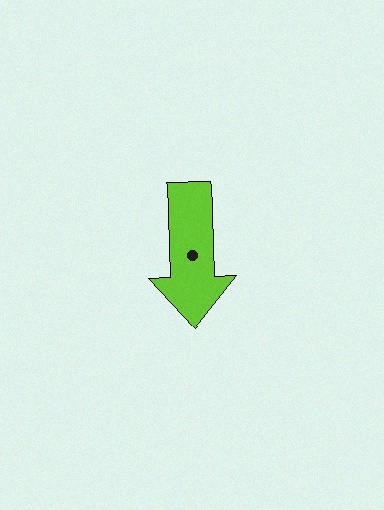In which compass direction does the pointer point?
South.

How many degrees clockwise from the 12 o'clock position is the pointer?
Approximately 178 degrees.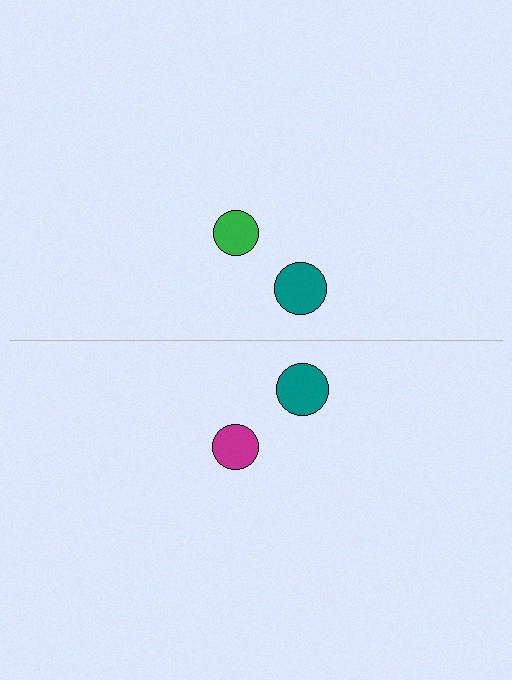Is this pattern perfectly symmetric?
No, the pattern is not perfectly symmetric. The magenta circle on the bottom side breaks the symmetry — its mirror counterpart is green.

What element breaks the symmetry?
The magenta circle on the bottom side breaks the symmetry — its mirror counterpart is green.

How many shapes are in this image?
There are 4 shapes in this image.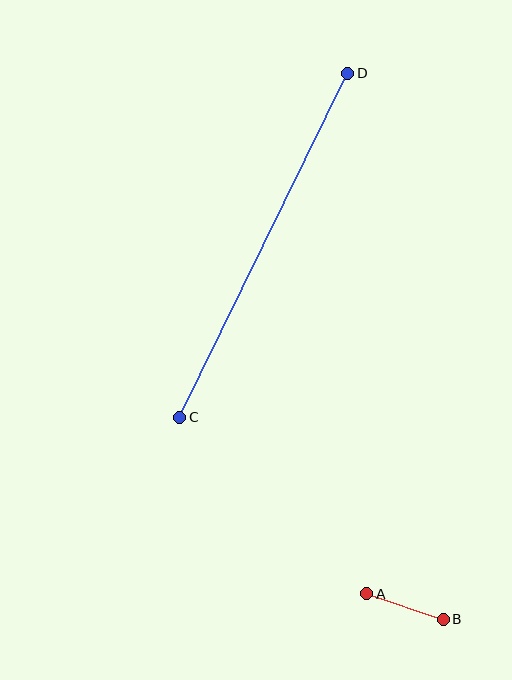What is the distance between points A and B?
The distance is approximately 80 pixels.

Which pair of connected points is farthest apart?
Points C and D are farthest apart.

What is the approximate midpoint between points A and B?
The midpoint is at approximately (405, 606) pixels.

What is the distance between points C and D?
The distance is approximately 383 pixels.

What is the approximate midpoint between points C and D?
The midpoint is at approximately (264, 245) pixels.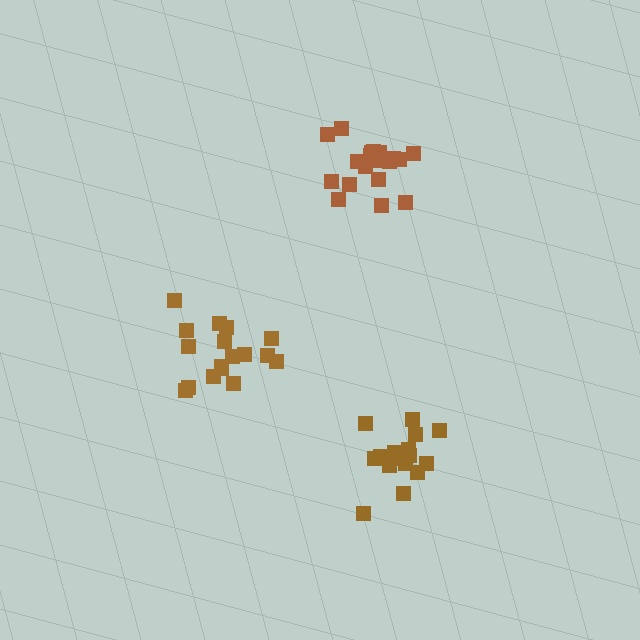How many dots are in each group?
Group 1: 17 dots, Group 2: 16 dots, Group 3: 20 dots (53 total).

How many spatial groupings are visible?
There are 3 spatial groupings.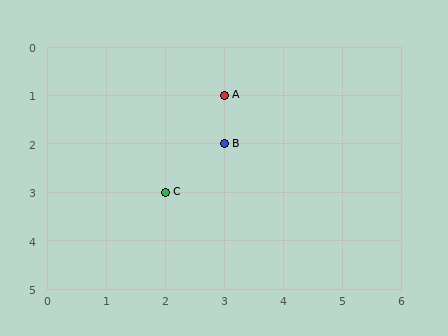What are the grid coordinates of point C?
Point C is at grid coordinates (2, 3).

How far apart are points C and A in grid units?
Points C and A are 1 column and 2 rows apart (about 2.2 grid units diagonally).